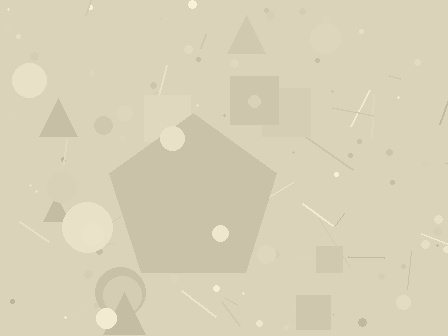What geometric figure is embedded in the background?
A pentagon is embedded in the background.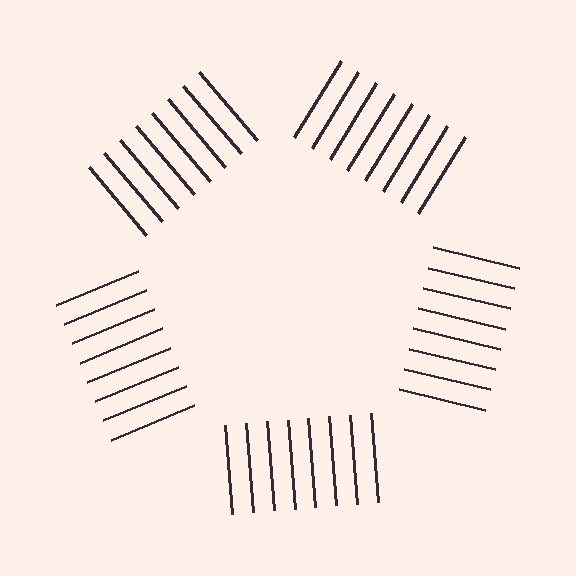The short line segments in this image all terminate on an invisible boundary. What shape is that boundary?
An illusory pentagon — the line segments terminate on its edges but no continuous stroke is drawn.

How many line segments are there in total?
40 — 8 along each of the 5 edges.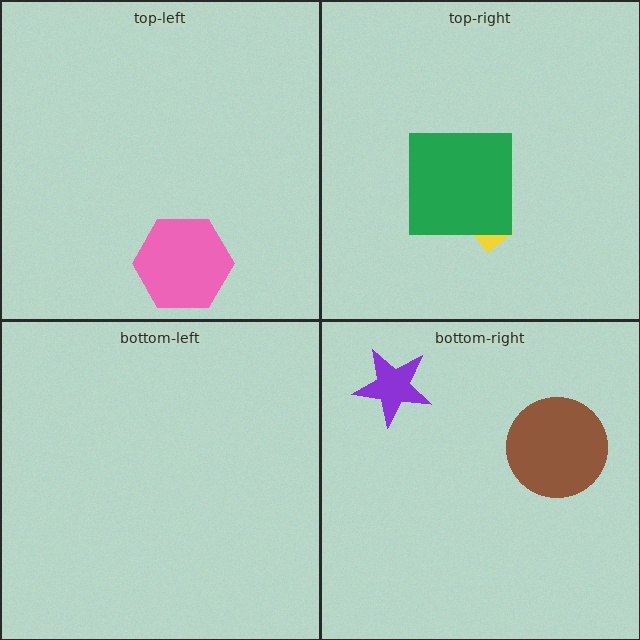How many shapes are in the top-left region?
1.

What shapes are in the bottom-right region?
The purple star, the brown circle.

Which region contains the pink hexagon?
The top-left region.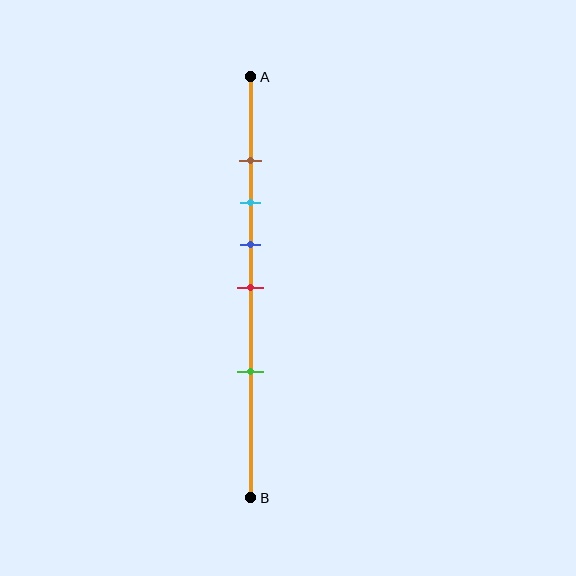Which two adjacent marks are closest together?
The brown and cyan marks are the closest adjacent pair.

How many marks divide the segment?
There are 5 marks dividing the segment.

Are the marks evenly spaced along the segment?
No, the marks are not evenly spaced.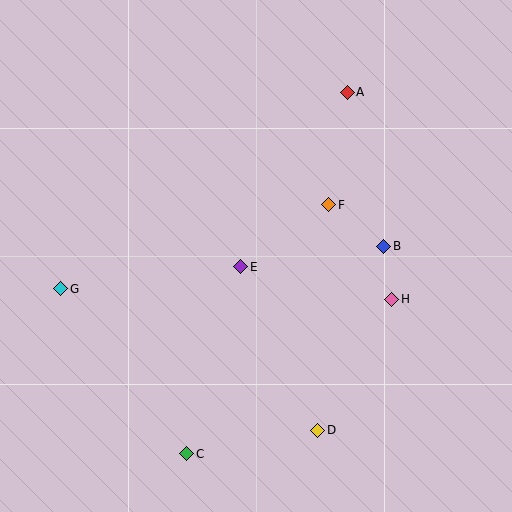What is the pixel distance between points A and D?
The distance between A and D is 339 pixels.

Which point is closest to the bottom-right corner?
Point D is closest to the bottom-right corner.